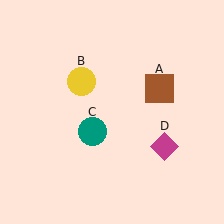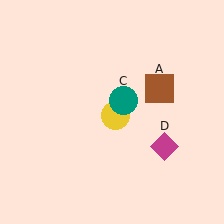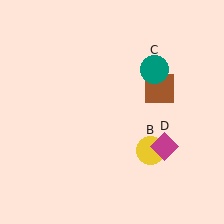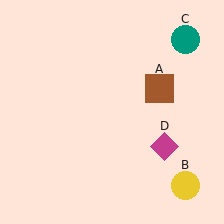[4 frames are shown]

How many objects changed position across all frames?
2 objects changed position: yellow circle (object B), teal circle (object C).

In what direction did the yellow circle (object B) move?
The yellow circle (object B) moved down and to the right.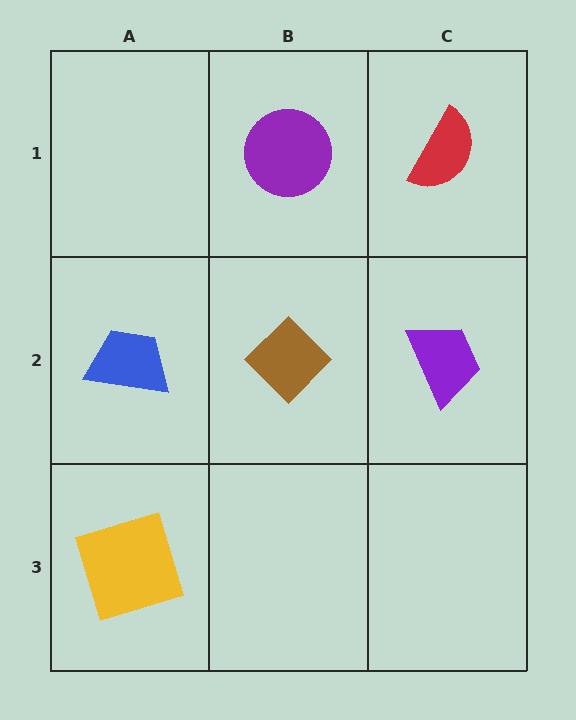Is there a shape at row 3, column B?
No, that cell is empty.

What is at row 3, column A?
A yellow square.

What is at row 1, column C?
A red semicircle.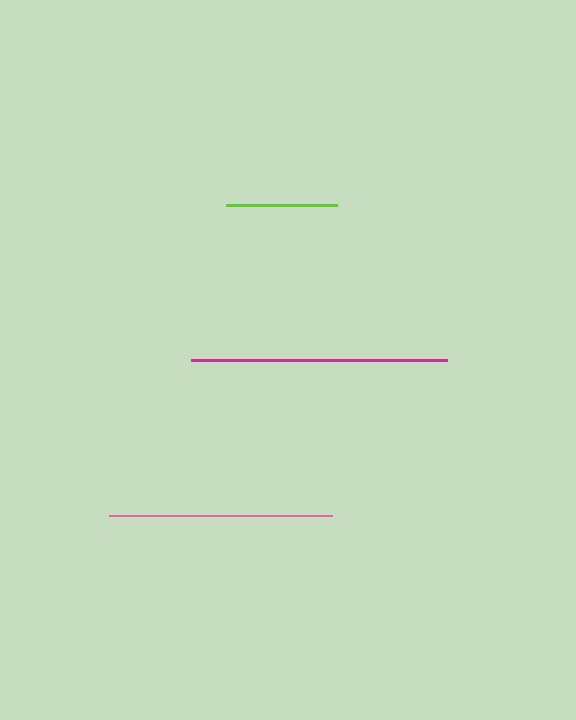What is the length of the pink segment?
The pink segment is approximately 222 pixels long.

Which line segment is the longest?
The magenta line is the longest at approximately 255 pixels.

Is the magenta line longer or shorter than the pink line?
The magenta line is longer than the pink line.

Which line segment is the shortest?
The lime line is the shortest at approximately 111 pixels.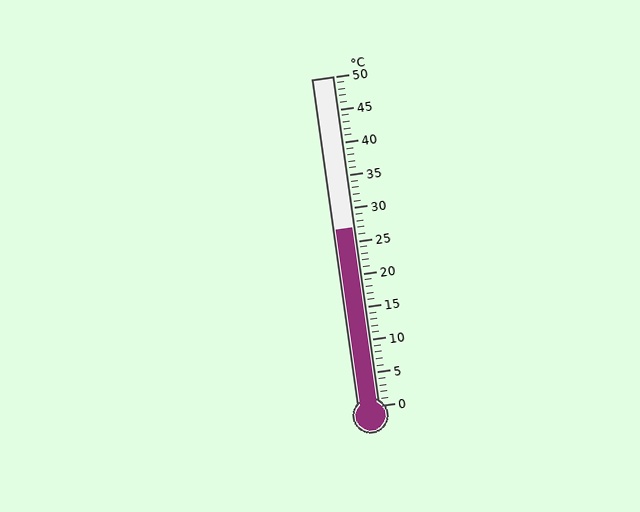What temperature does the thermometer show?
The thermometer shows approximately 27°C.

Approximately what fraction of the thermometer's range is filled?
The thermometer is filled to approximately 55% of its range.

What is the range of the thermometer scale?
The thermometer scale ranges from 0°C to 50°C.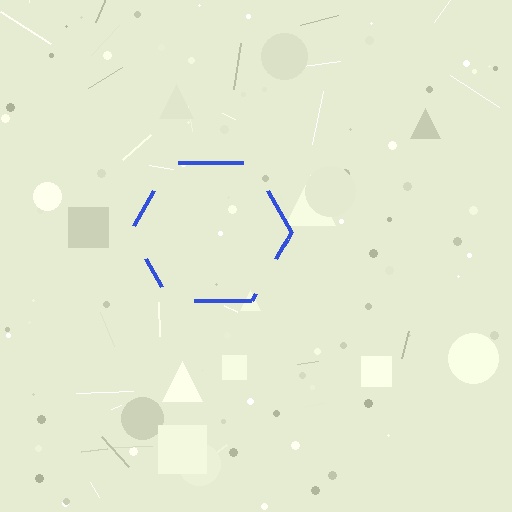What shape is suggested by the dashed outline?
The dashed outline suggests a hexagon.